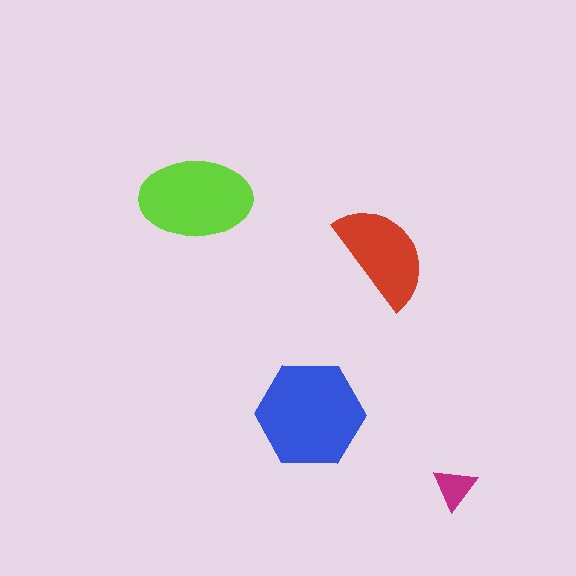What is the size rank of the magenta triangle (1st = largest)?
4th.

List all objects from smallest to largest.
The magenta triangle, the red semicircle, the lime ellipse, the blue hexagon.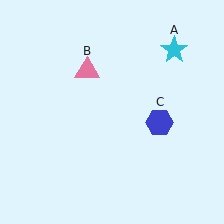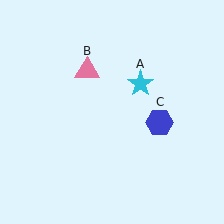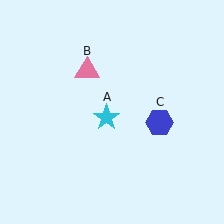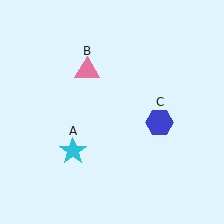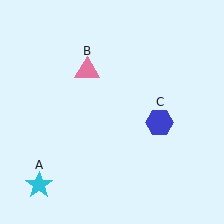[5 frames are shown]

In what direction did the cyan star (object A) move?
The cyan star (object A) moved down and to the left.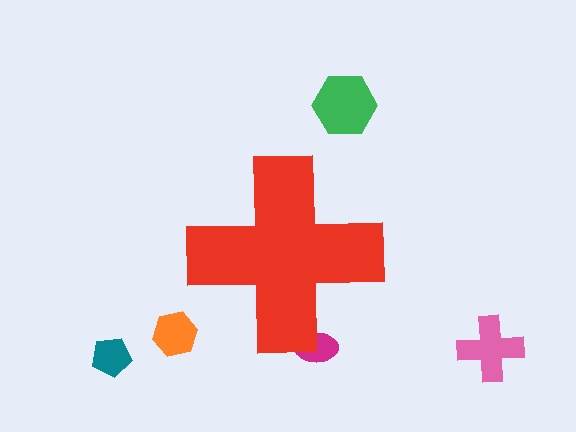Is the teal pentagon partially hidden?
No, the teal pentagon is fully visible.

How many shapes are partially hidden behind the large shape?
1 shape is partially hidden.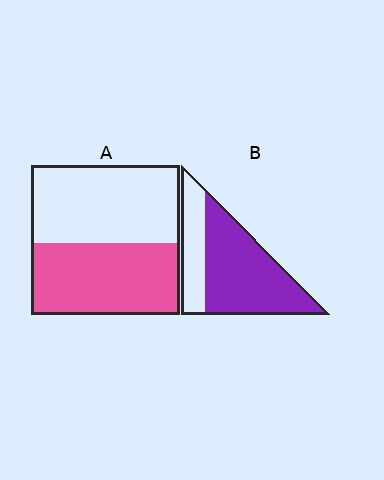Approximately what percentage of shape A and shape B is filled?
A is approximately 50% and B is approximately 70%.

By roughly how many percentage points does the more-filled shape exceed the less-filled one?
By roughly 20 percentage points (B over A).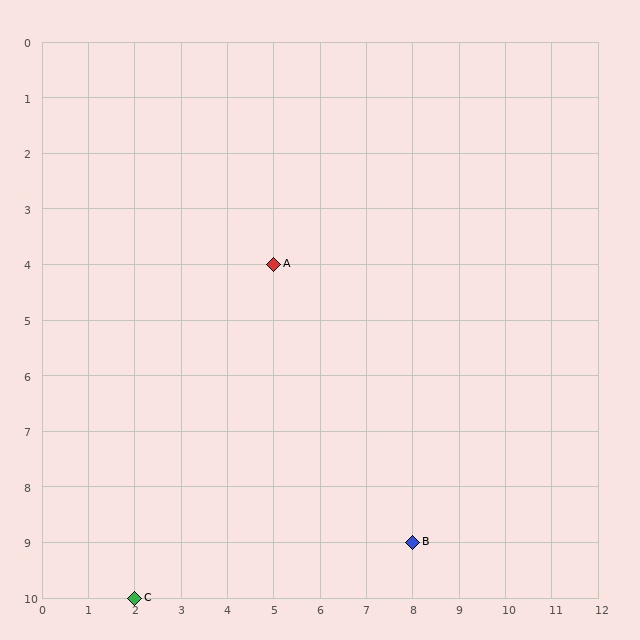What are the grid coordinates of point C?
Point C is at grid coordinates (2, 10).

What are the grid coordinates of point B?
Point B is at grid coordinates (8, 9).